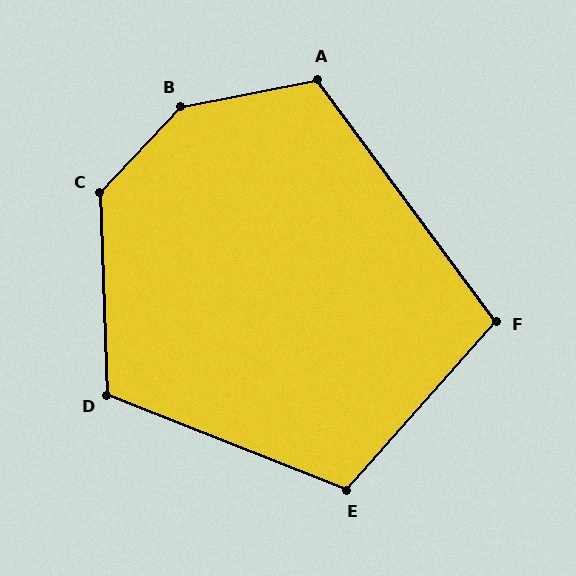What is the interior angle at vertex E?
Approximately 110 degrees (obtuse).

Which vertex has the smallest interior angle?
F, at approximately 102 degrees.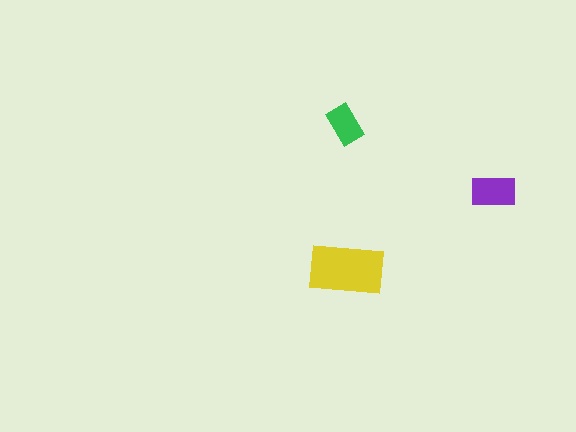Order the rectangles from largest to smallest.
the yellow one, the purple one, the green one.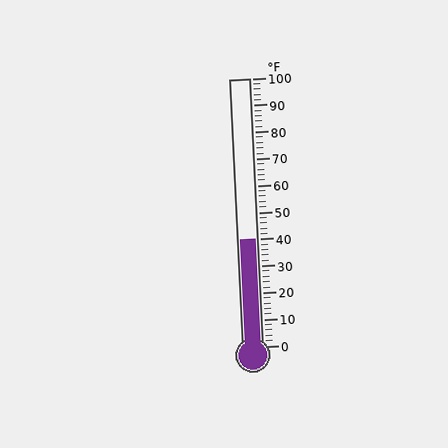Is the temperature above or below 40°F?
The temperature is at 40°F.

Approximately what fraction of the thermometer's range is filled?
The thermometer is filled to approximately 40% of its range.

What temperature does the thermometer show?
The thermometer shows approximately 40°F.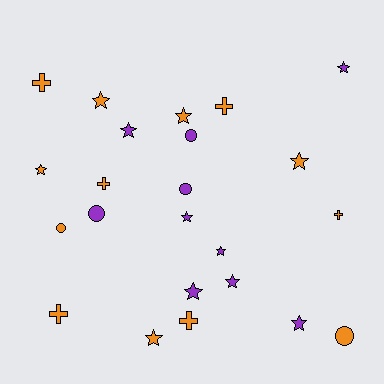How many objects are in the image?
There are 23 objects.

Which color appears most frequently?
Orange, with 13 objects.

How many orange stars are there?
There are 5 orange stars.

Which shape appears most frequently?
Star, with 12 objects.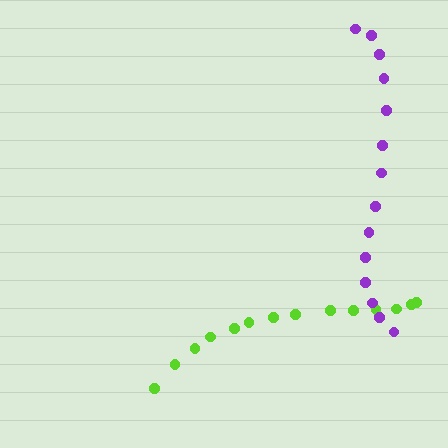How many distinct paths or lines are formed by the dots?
There are 2 distinct paths.